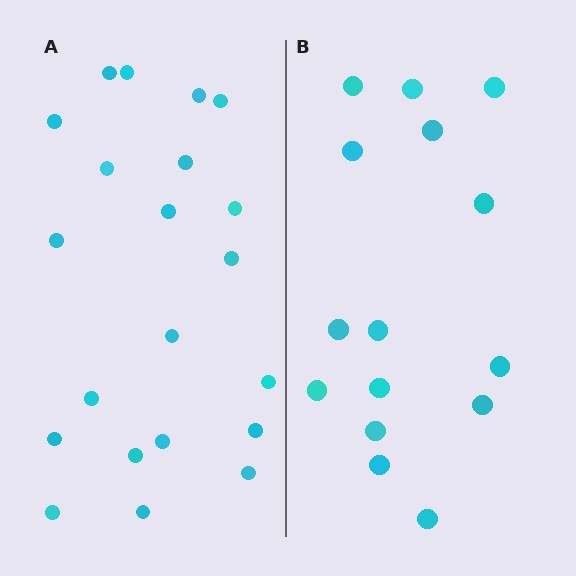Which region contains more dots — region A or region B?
Region A (the left region) has more dots.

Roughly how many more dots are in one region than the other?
Region A has about 6 more dots than region B.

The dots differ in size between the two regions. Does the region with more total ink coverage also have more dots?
No. Region B has more total ink coverage because its dots are larger, but region A actually contains more individual dots. Total area can be misleading — the number of items is what matters here.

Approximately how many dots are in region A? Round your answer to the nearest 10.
About 20 dots. (The exact count is 21, which rounds to 20.)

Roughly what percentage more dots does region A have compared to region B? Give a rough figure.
About 40% more.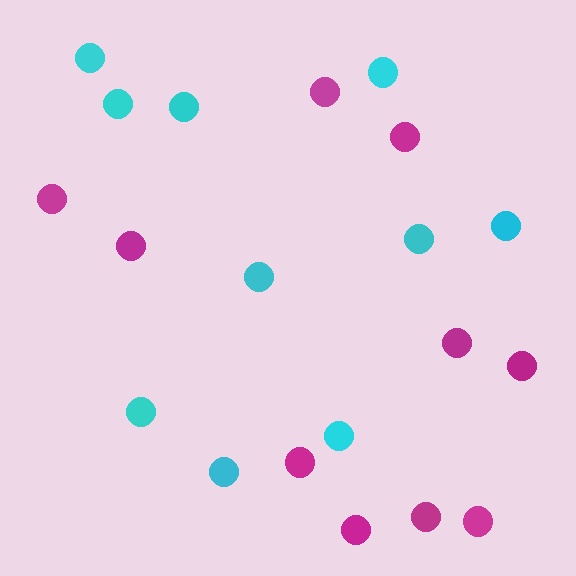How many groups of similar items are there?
There are 2 groups: one group of magenta circles (10) and one group of cyan circles (10).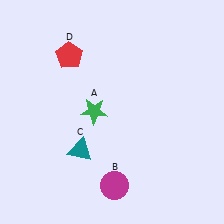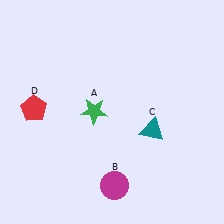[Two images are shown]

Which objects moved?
The objects that moved are: the teal triangle (C), the red pentagon (D).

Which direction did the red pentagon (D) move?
The red pentagon (D) moved down.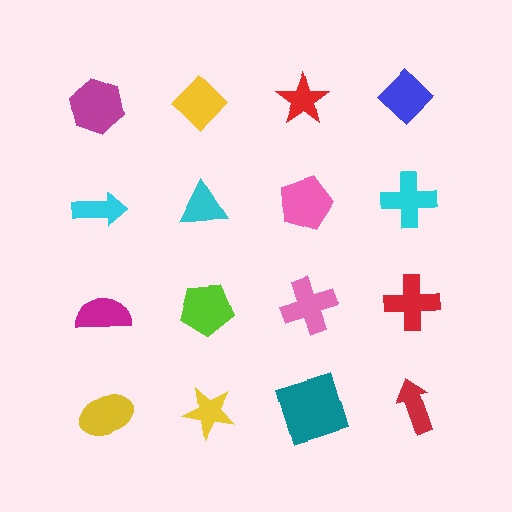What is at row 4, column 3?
A teal square.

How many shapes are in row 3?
4 shapes.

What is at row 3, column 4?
A red cross.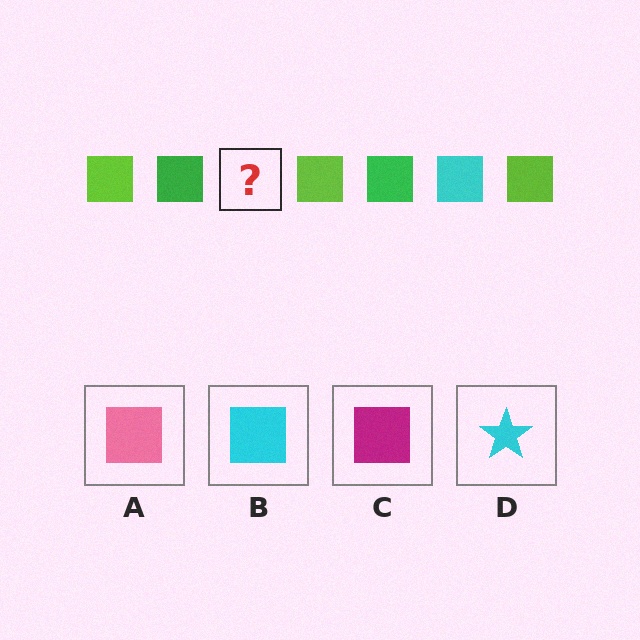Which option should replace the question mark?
Option B.